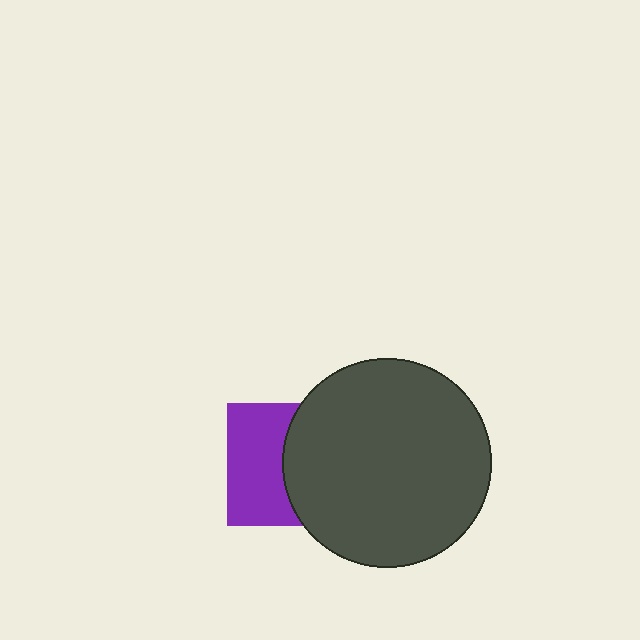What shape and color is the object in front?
The object in front is a dark gray circle.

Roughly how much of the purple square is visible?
About half of it is visible (roughly 50%).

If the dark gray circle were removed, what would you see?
You would see the complete purple square.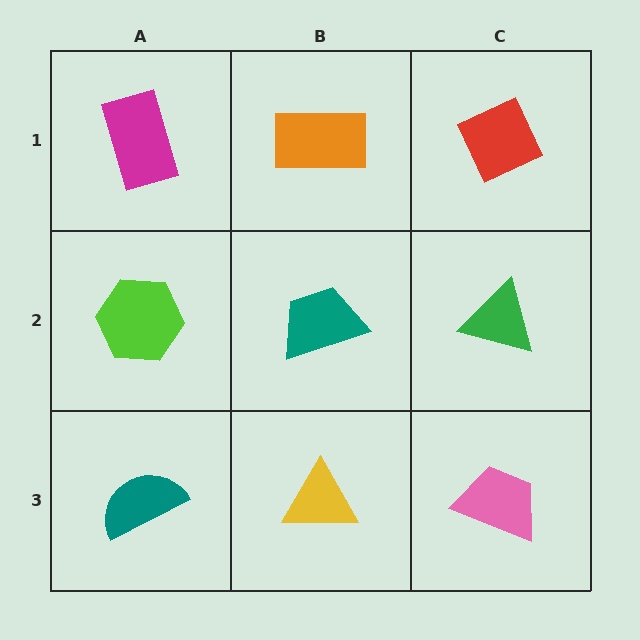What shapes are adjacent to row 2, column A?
A magenta rectangle (row 1, column A), a teal semicircle (row 3, column A), a teal trapezoid (row 2, column B).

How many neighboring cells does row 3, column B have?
3.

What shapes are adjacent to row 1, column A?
A lime hexagon (row 2, column A), an orange rectangle (row 1, column B).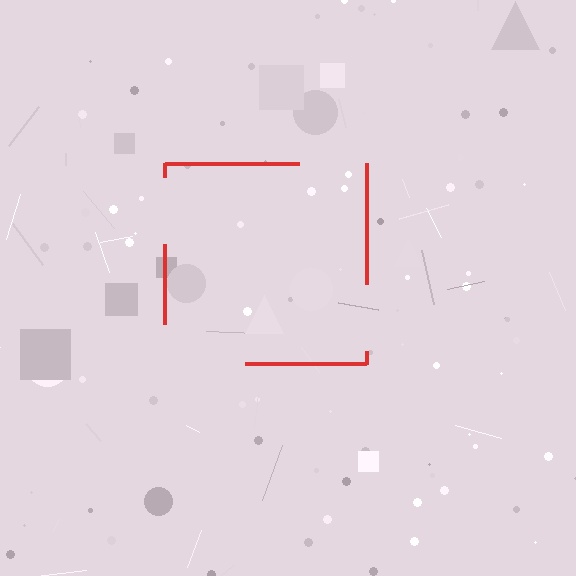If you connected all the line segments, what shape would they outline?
They would outline a square.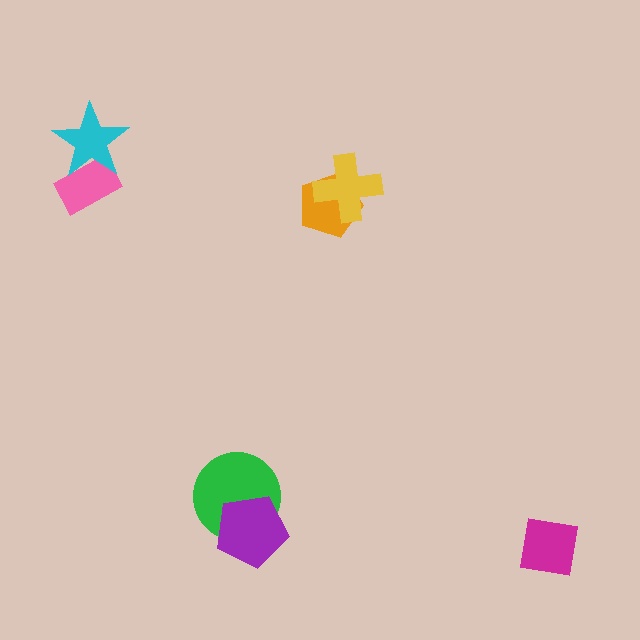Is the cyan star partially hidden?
No, no other shape covers it.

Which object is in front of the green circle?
The purple pentagon is in front of the green circle.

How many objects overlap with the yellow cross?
1 object overlaps with the yellow cross.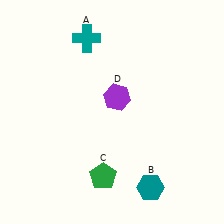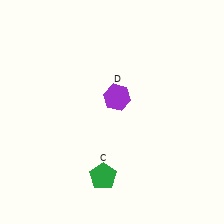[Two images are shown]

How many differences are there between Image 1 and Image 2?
There are 2 differences between the two images.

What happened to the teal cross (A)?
The teal cross (A) was removed in Image 2. It was in the top-left area of Image 1.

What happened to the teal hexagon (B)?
The teal hexagon (B) was removed in Image 2. It was in the bottom-right area of Image 1.